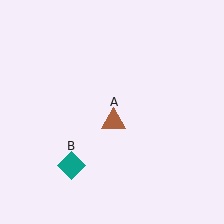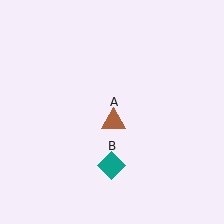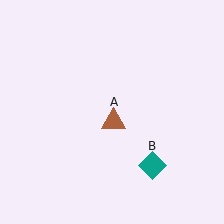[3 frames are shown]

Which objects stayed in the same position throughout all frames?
Brown triangle (object A) remained stationary.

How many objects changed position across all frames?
1 object changed position: teal diamond (object B).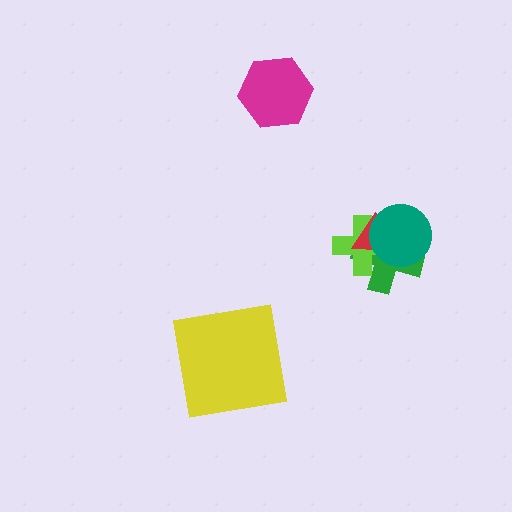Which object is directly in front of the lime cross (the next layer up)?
The red triangle is directly in front of the lime cross.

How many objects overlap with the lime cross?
3 objects overlap with the lime cross.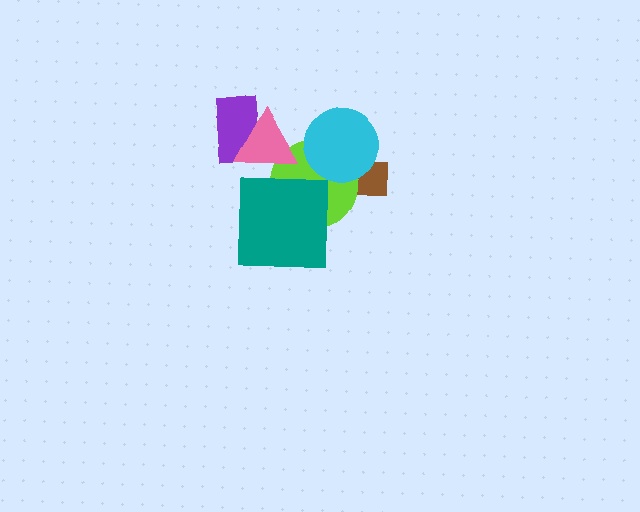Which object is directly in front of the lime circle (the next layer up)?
The cyan circle is directly in front of the lime circle.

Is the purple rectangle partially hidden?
Yes, it is partially covered by another shape.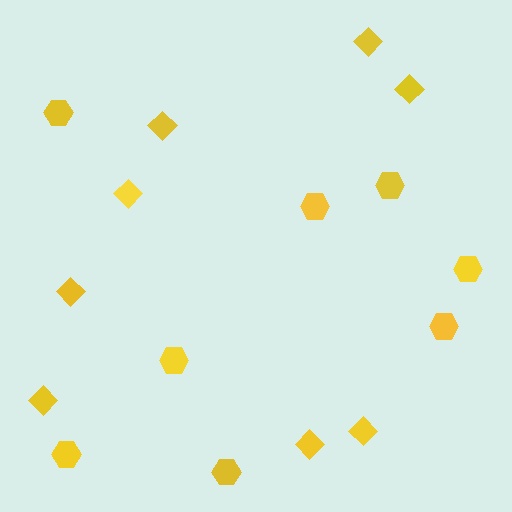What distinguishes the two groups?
There are 2 groups: one group of diamonds (8) and one group of hexagons (8).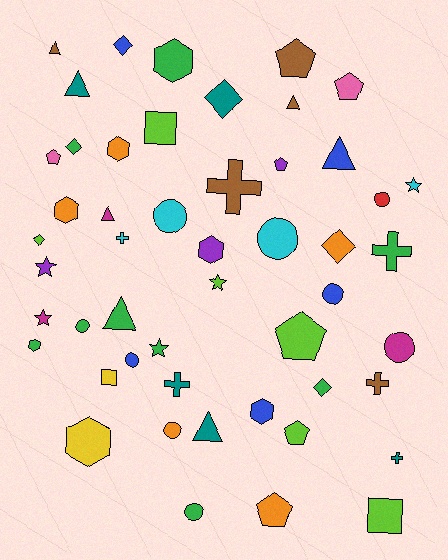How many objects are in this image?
There are 50 objects.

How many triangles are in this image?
There are 7 triangles.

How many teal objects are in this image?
There are 5 teal objects.